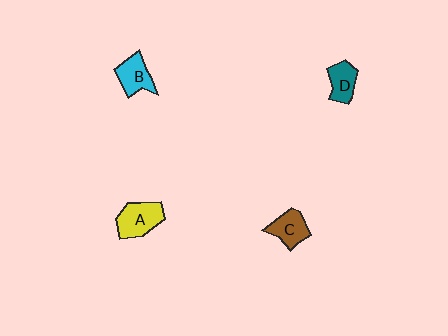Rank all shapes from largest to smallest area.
From largest to smallest: A (yellow), B (cyan), C (brown), D (teal).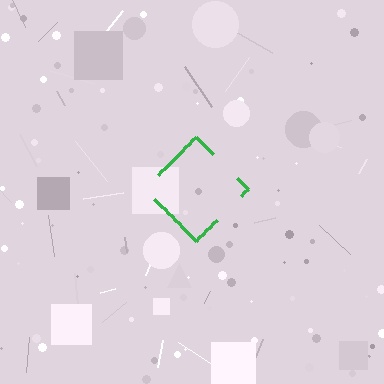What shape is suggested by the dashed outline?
The dashed outline suggests a diamond.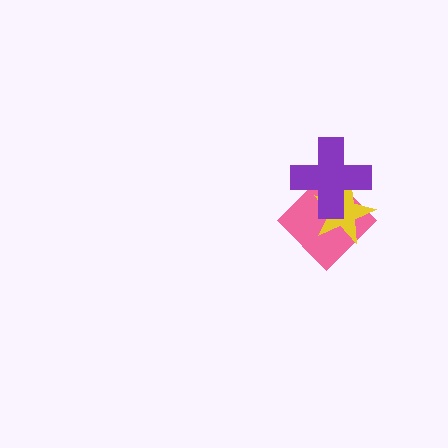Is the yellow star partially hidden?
Yes, it is partially covered by another shape.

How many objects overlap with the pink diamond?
2 objects overlap with the pink diamond.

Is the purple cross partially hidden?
No, no other shape covers it.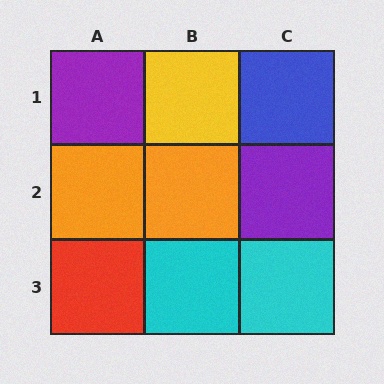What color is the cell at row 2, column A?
Orange.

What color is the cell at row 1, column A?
Purple.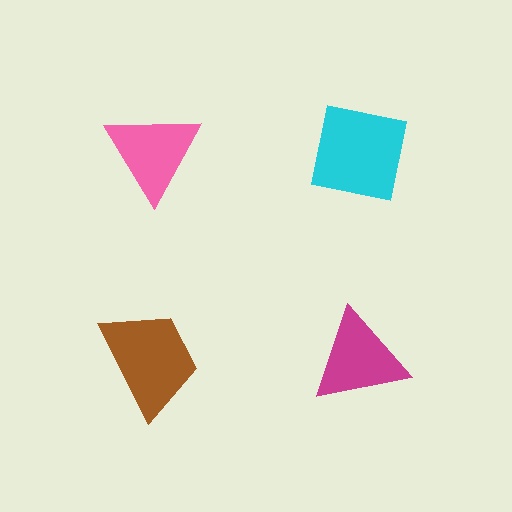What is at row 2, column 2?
A magenta triangle.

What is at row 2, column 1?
A brown trapezoid.